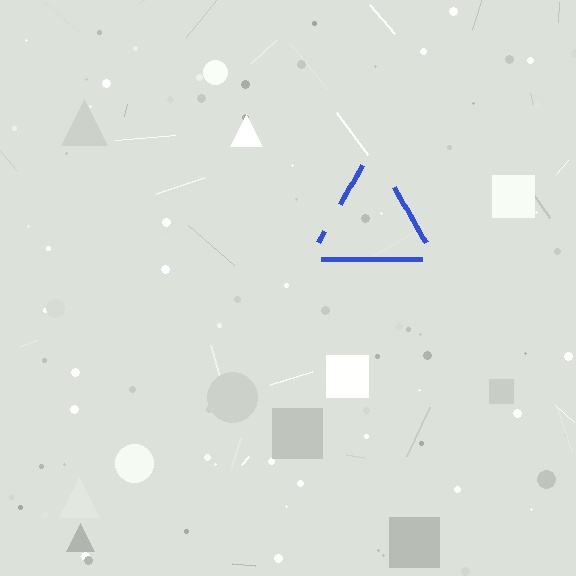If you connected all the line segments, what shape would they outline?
They would outline a triangle.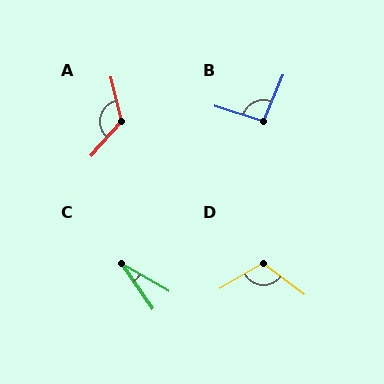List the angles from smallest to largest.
C (25°), B (95°), D (112°), A (126°).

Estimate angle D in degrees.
Approximately 112 degrees.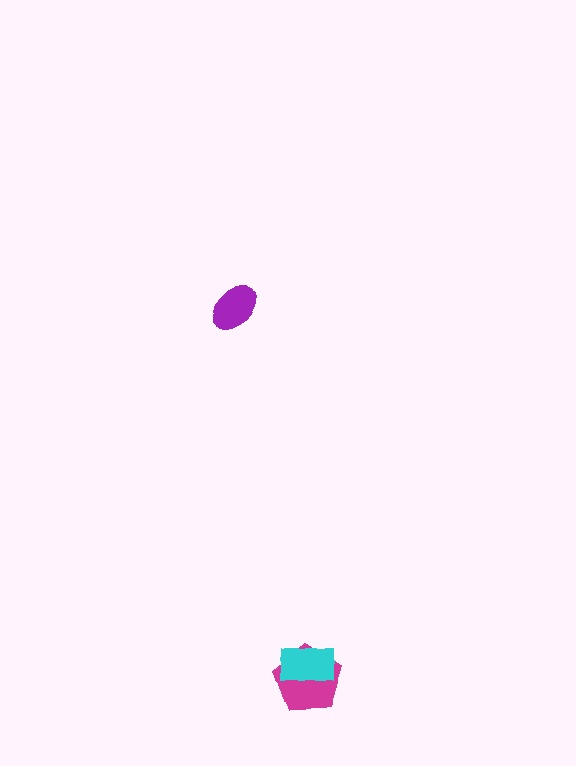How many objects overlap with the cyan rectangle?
1 object overlaps with the cyan rectangle.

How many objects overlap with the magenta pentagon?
1 object overlaps with the magenta pentagon.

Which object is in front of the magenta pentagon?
The cyan rectangle is in front of the magenta pentagon.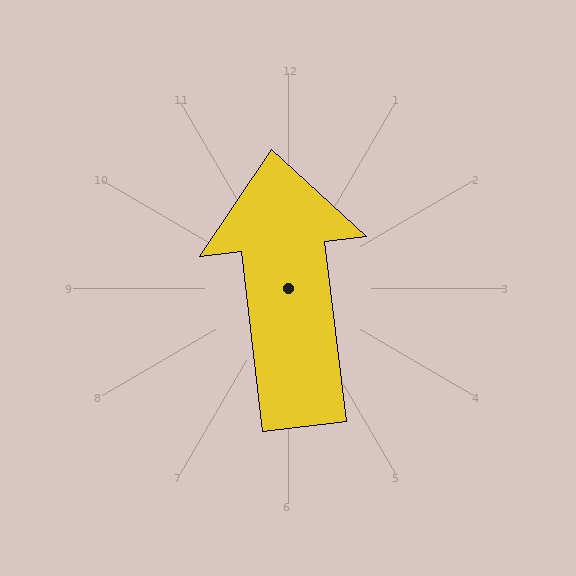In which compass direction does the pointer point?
North.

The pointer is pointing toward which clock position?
Roughly 12 o'clock.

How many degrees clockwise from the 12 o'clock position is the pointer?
Approximately 353 degrees.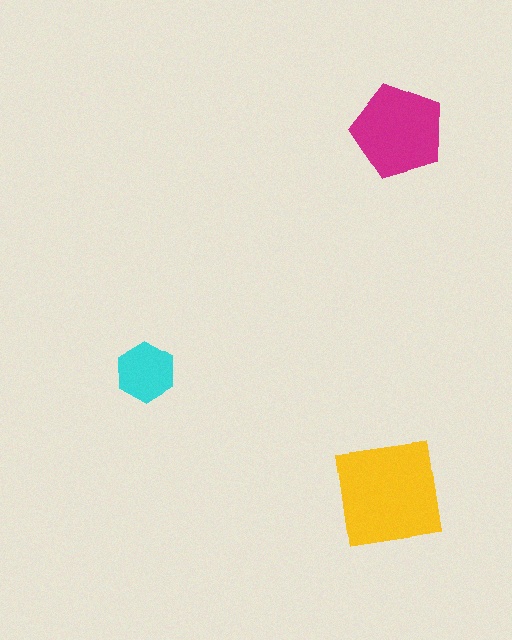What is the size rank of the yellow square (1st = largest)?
1st.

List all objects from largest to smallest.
The yellow square, the magenta pentagon, the cyan hexagon.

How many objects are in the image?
There are 3 objects in the image.